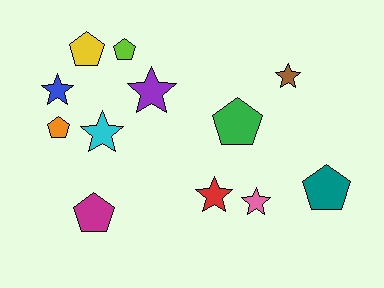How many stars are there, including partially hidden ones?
There are 6 stars.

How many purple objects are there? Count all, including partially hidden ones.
There is 1 purple object.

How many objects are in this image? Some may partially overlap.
There are 12 objects.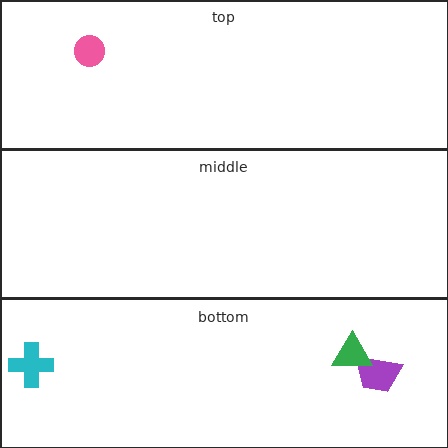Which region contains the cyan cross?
The bottom region.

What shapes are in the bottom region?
The purple trapezoid, the cyan cross, the green triangle.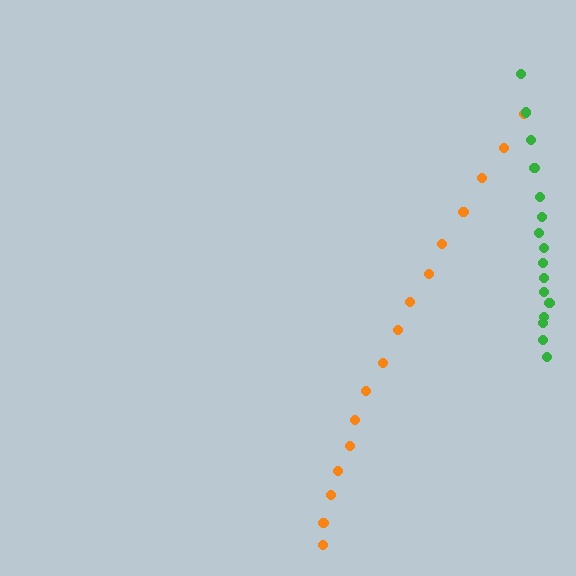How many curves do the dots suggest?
There are 2 distinct paths.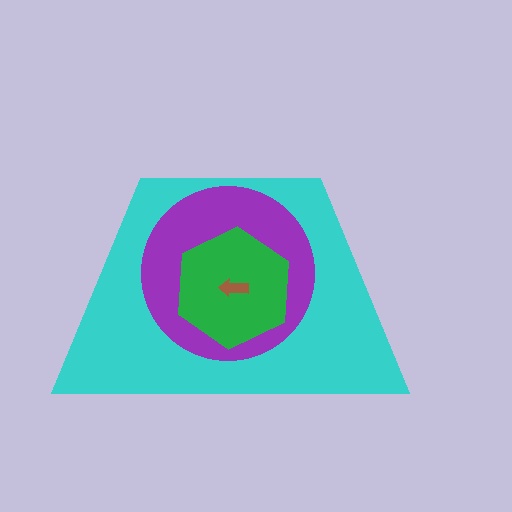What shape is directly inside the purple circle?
The green hexagon.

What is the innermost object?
The brown arrow.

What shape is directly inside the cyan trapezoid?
The purple circle.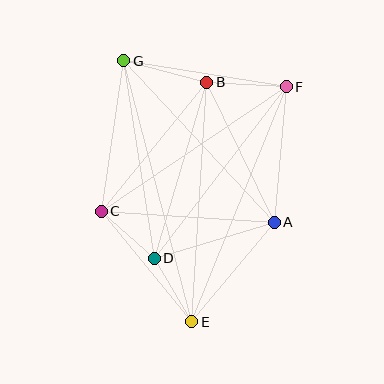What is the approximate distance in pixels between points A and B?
The distance between A and B is approximately 156 pixels.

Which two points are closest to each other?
Points C and D are closest to each other.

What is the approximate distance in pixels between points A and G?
The distance between A and G is approximately 221 pixels.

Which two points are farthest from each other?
Points E and G are farthest from each other.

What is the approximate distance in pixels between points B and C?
The distance between B and C is approximately 166 pixels.